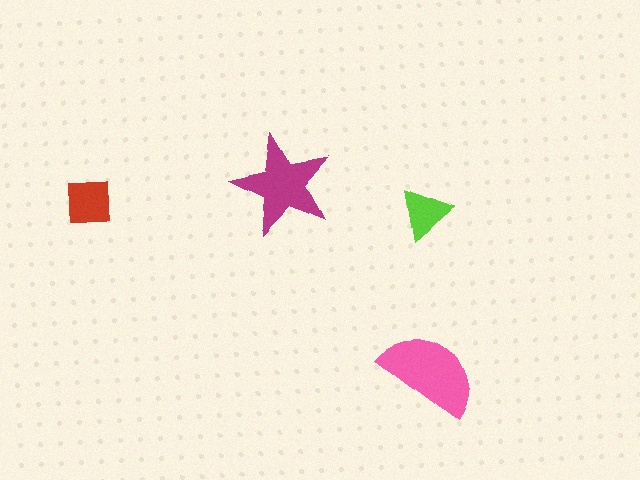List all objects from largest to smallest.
The pink semicircle, the magenta star, the red square, the lime triangle.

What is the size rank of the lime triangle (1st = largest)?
4th.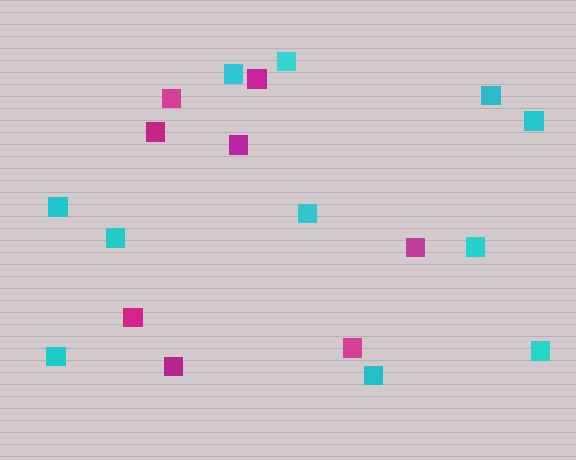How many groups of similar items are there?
There are 2 groups: one group of magenta squares (8) and one group of cyan squares (11).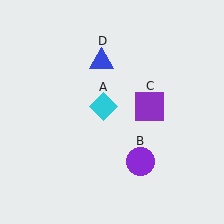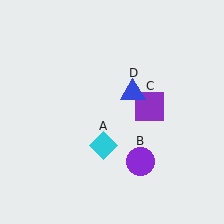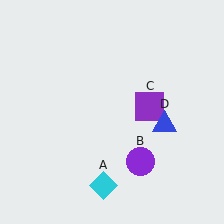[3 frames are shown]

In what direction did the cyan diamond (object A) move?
The cyan diamond (object A) moved down.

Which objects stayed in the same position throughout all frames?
Purple circle (object B) and purple square (object C) remained stationary.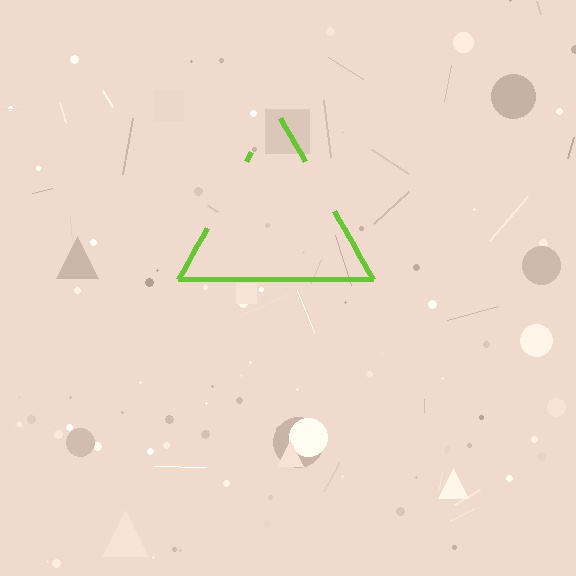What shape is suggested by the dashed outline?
The dashed outline suggests a triangle.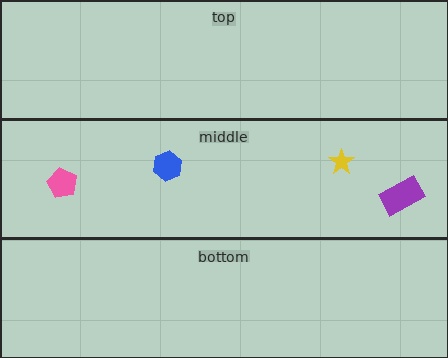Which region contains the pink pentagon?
The middle region.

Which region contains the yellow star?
The middle region.